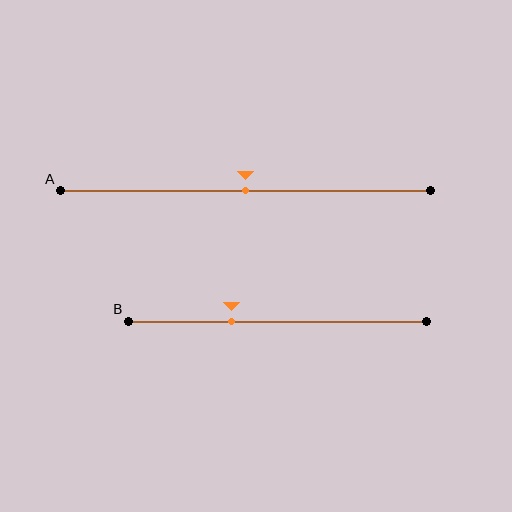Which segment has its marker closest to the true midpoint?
Segment A has its marker closest to the true midpoint.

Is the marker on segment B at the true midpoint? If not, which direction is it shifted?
No, the marker on segment B is shifted to the left by about 15% of the segment length.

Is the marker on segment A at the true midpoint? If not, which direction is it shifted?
Yes, the marker on segment A is at the true midpoint.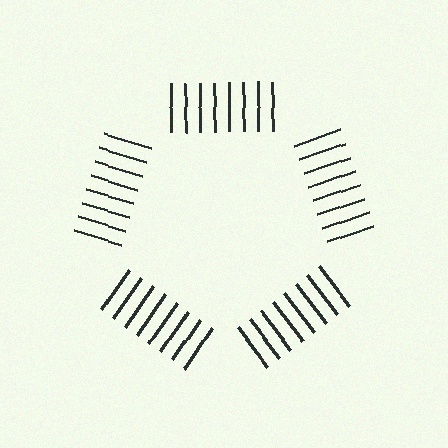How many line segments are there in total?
40 — 8 along each of the 5 edges.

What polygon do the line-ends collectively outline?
An illusory pentagon — the line segments terminate on its edges but no continuous stroke is drawn.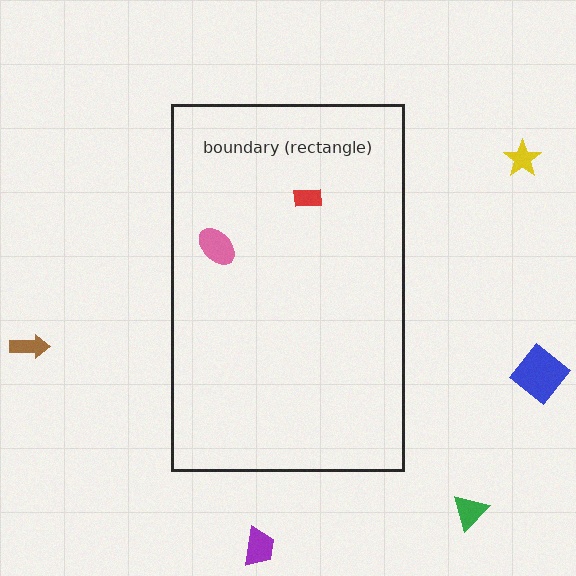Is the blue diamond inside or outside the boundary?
Outside.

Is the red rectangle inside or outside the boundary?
Inside.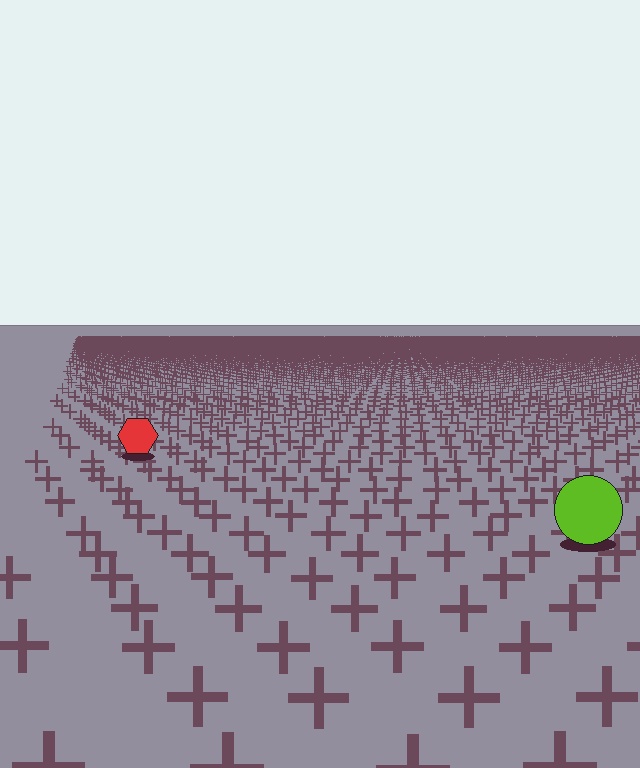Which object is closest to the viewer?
The lime circle is closest. The texture marks near it are larger and more spread out.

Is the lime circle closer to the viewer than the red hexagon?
Yes. The lime circle is closer — you can tell from the texture gradient: the ground texture is coarser near it.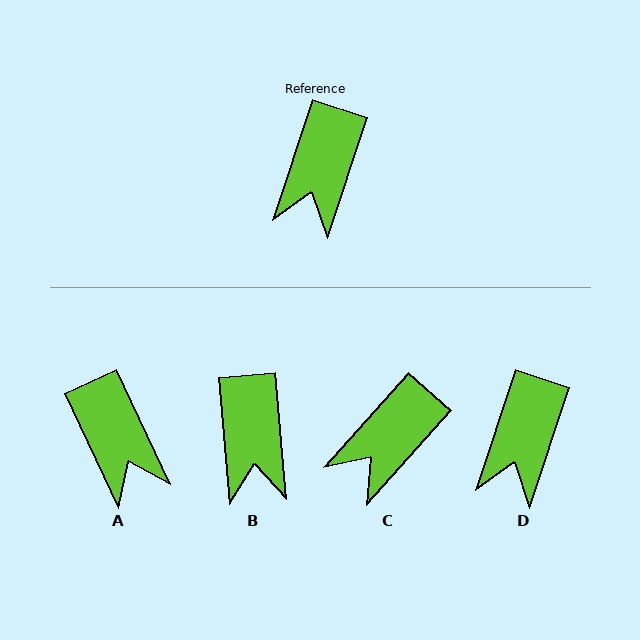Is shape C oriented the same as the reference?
No, it is off by about 23 degrees.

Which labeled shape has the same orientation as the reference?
D.